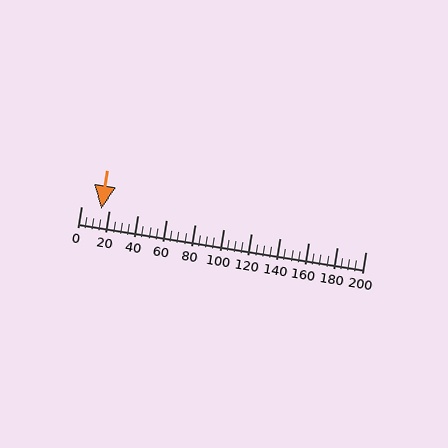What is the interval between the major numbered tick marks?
The major tick marks are spaced 20 units apart.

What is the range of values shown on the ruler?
The ruler shows values from 0 to 200.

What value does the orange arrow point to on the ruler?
The orange arrow points to approximately 14.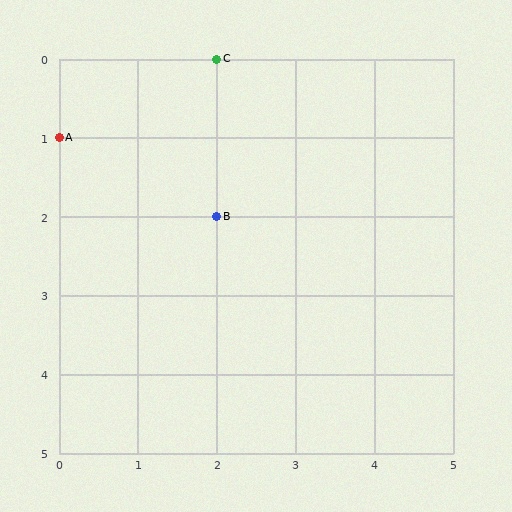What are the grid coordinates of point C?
Point C is at grid coordinates (2, 0).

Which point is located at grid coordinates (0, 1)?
Point A is at (0, 1).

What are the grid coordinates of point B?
Point B is at grid coordinates (2, 2).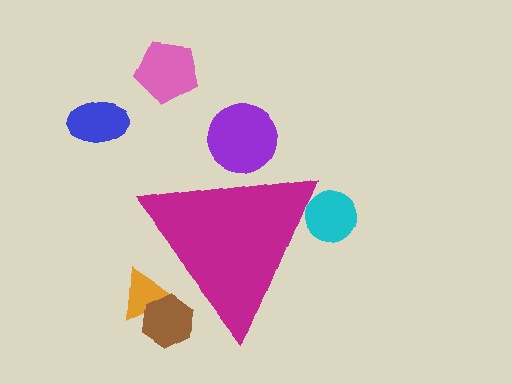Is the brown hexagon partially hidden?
Yes, the brown hexagon is partially hidden behind the magenta triangle.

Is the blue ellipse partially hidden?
No, the blue ellipse is fully visible.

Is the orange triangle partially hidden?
Yes, the orange triangle is partially hidden behind the magenta triangle.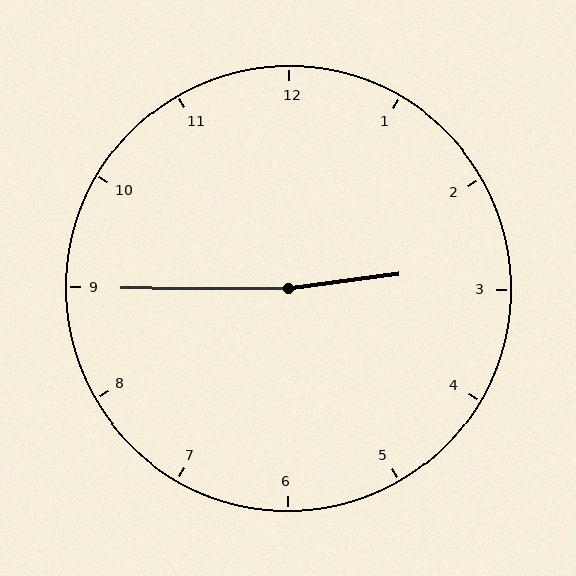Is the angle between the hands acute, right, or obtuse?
It is obtuse.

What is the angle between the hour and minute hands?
Approximately 172 degrees.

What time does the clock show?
2:45.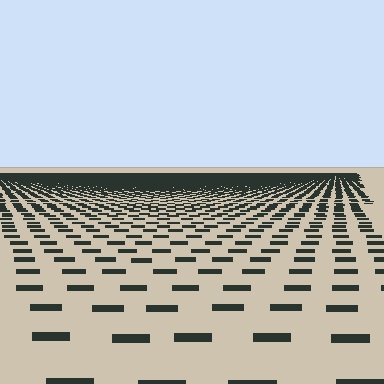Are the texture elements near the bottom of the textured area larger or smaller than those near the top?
Larger. Near the bottom, elements are closer to the viewer and appear at a bigger on-screen size.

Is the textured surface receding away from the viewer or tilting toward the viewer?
The surface is receding away from the viewer. Texture elements get smaller and denser toward the top.